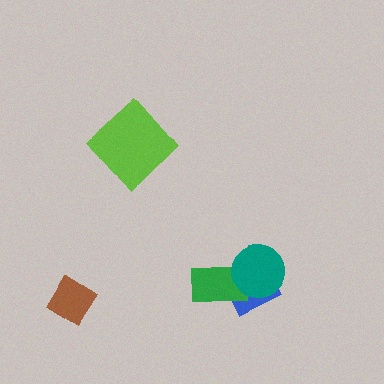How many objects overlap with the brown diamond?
0 objects overlap with the brown diamond.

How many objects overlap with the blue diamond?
2 objects overlap with the blue diamond.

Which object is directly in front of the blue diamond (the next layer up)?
The green rectangle is directly in front of the blue diamond.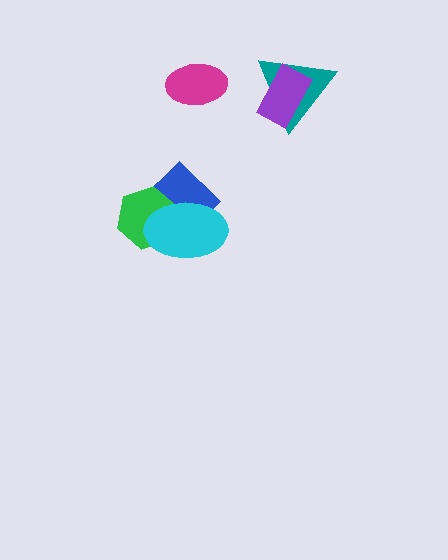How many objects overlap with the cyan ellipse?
2 objects overlap with the cyan ellipse.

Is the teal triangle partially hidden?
Yes, it is partially covered by another shape.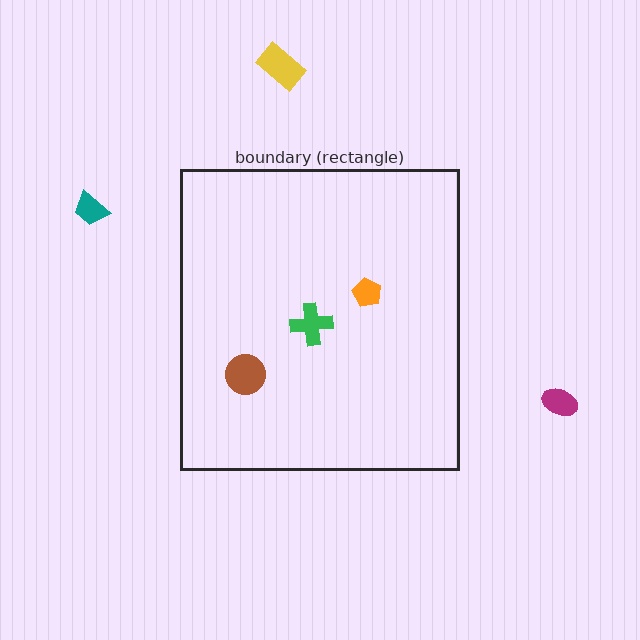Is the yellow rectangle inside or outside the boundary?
Outside.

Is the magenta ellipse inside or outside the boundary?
Outside.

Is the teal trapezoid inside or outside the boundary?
Outside.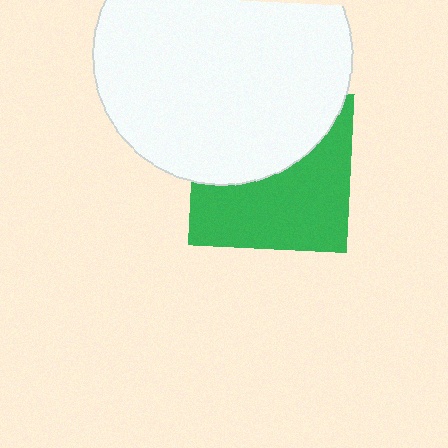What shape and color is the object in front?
The object in front is a white circle.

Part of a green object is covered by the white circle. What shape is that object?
It is a square.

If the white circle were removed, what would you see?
You would see the complete green square.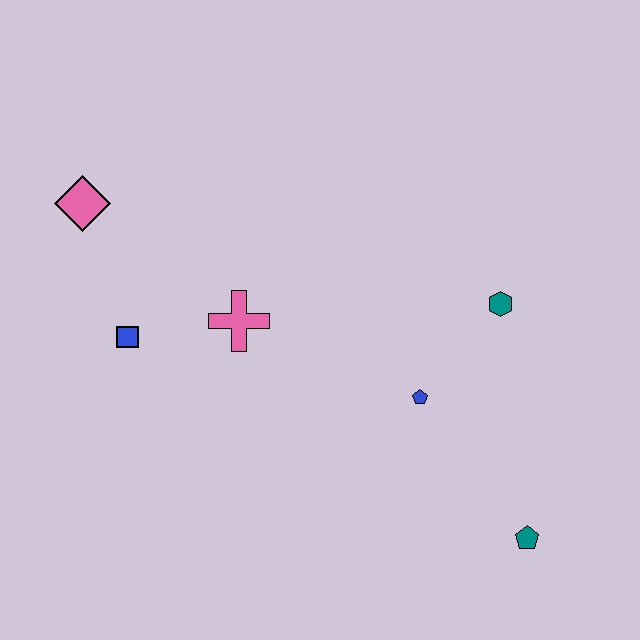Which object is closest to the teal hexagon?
The blue pentagon is closest to the teal hexagon.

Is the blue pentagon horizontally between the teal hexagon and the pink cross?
Yes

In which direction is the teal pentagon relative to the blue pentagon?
The teal pentagon is below the blue pentagon.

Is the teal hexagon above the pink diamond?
No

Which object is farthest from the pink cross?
The teal pentagon is farthest from the pink cross.